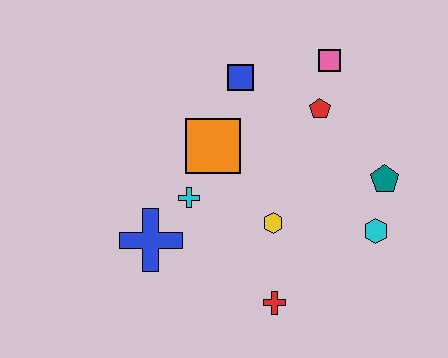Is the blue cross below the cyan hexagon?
Yes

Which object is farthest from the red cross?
The pink square is farthest from the red cross.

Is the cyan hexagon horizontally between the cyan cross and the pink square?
No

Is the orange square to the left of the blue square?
Yes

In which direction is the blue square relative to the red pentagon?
The blue square is to the left of the red pentagon.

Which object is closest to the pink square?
The red pentagon is closest to the pink square.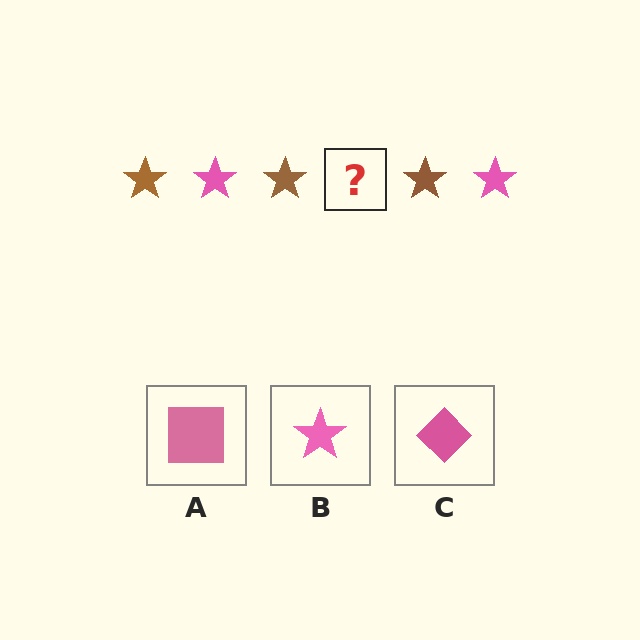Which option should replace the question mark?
Option B.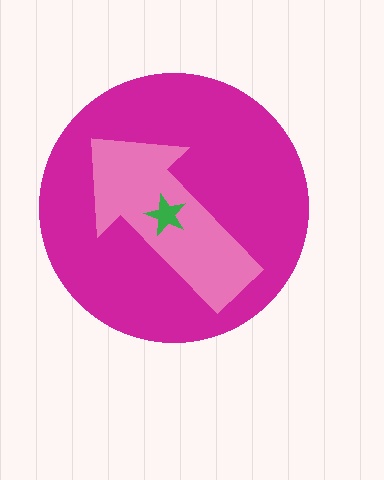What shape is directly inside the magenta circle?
The pink arrow.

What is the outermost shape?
The magenta circle.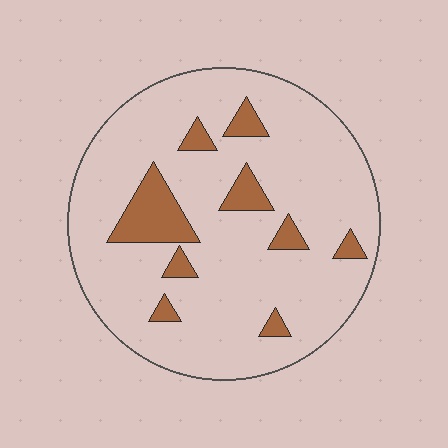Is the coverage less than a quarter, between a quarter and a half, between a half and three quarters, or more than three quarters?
Less than a quarter.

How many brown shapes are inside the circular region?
9.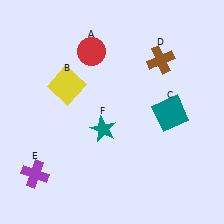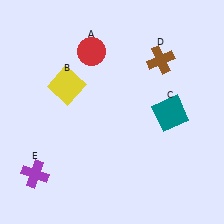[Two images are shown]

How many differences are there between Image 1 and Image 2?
There is 1 difference between the two images.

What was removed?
The teal star (F) was removed in Image 2.